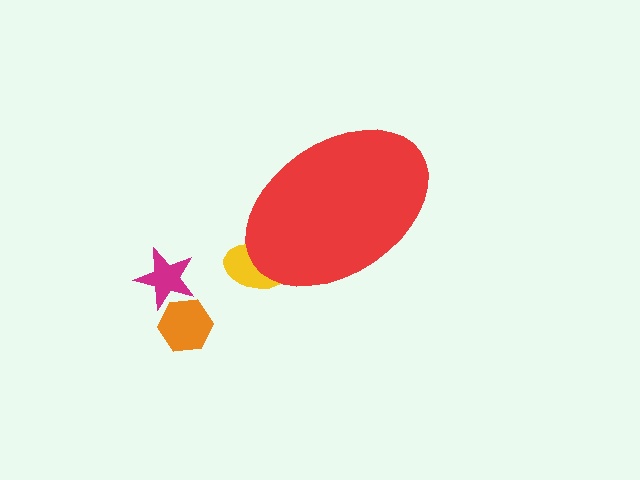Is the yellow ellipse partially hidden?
Yes, the yellow ellipse is partially hidden behind the red ellipse.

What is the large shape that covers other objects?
A red ellipse.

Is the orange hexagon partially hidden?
No, the orange hexagon is fully visible.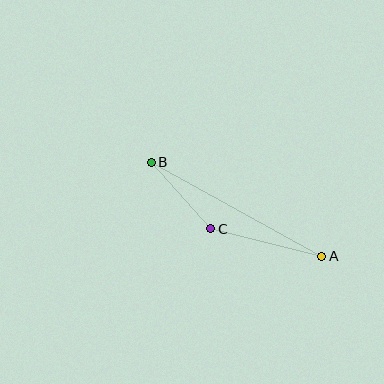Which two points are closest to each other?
Points B and C are closest to each other.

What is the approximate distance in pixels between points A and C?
The distance between A and C is approximately 114 pixels.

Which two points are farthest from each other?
Points A and B are farthest from each other.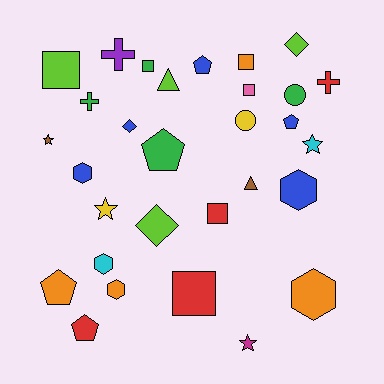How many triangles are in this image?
There are 2 triangles.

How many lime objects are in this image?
There are 4 lime objects.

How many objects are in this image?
There are 30 objects.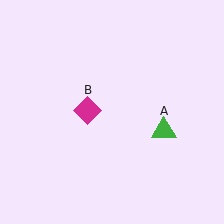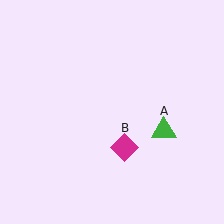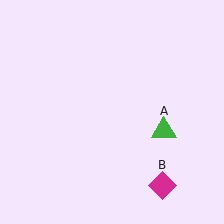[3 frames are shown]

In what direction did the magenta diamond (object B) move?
The magenta diamond (object B) moved down and to the right.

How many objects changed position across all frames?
1 object changed position: magenta diamond (object B).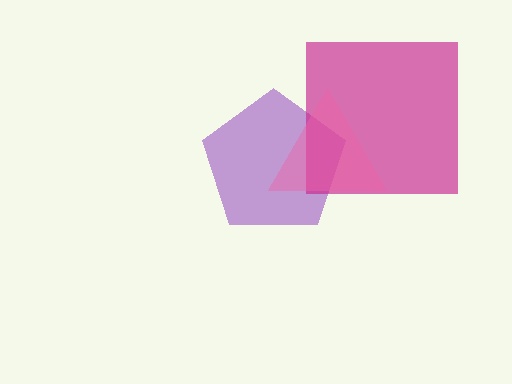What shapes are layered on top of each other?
The layered shapes are: a purple pentagon, a magenta square, a pink triangle.